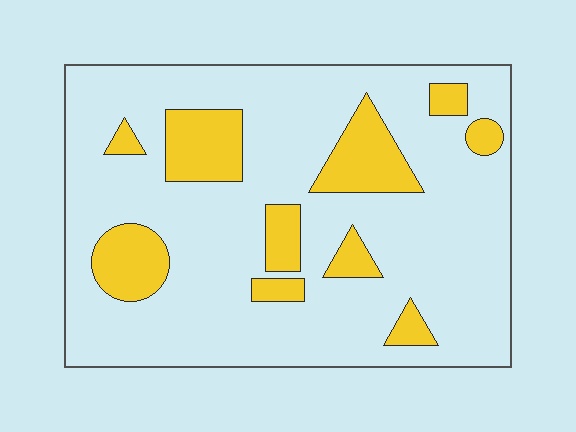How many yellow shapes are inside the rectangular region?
10.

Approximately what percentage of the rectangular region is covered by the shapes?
Approximately 20%.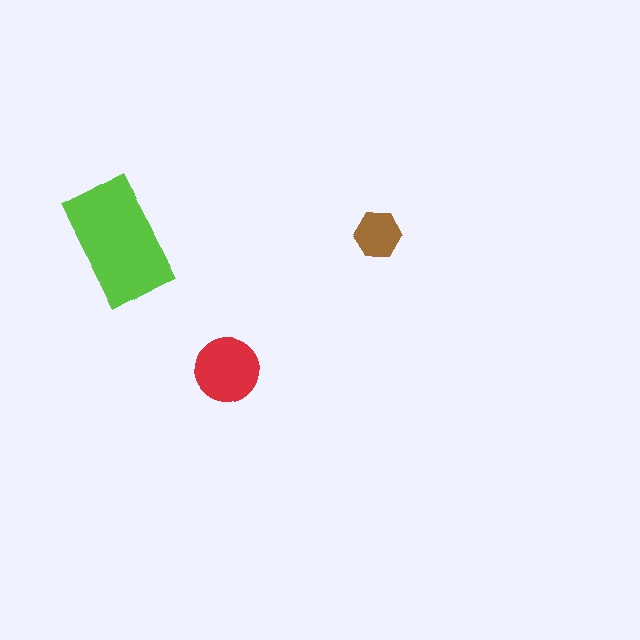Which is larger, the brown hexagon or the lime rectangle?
The lime rectangle.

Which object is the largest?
The lime rectangle.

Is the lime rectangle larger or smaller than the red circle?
Larger.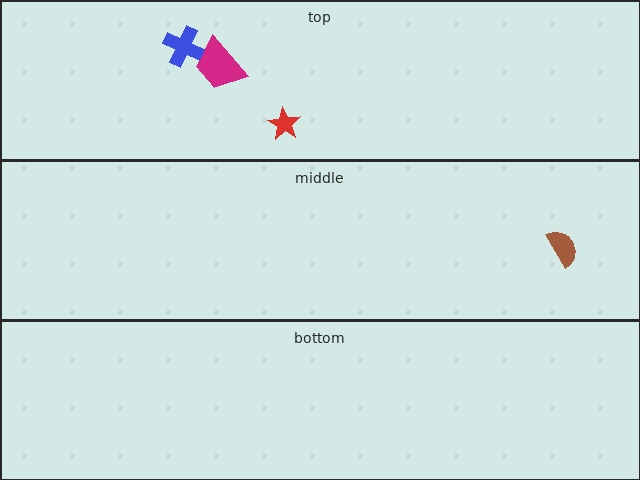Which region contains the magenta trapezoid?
The top region.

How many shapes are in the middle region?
1.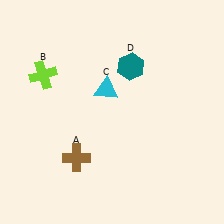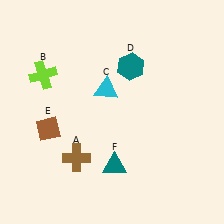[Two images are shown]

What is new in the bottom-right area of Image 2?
A teal triangle (F) was added in the bottom-right area of Image 2.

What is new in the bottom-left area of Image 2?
A brown diamond (E) was added in the bottom-left area of Image 2.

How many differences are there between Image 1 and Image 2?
There are 2 differences between the two images.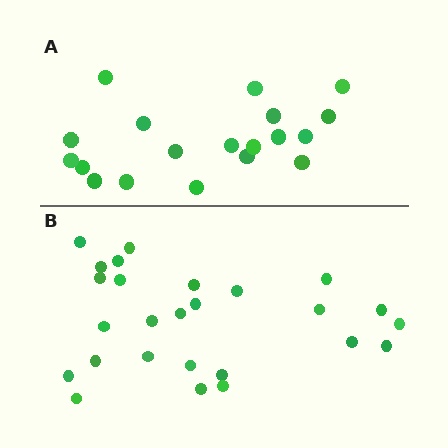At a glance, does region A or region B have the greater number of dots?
Region B (the bottom region) has more dots.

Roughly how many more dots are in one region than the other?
Region B has roughly 8 or so more dots than region A.